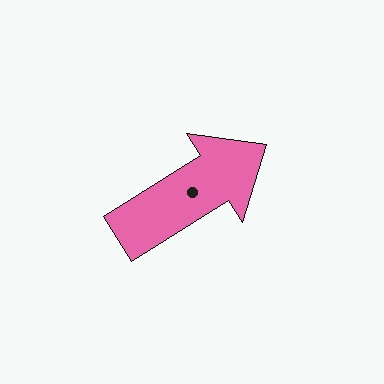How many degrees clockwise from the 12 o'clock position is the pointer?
Approximately 58 degrees.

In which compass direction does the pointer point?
Northeast.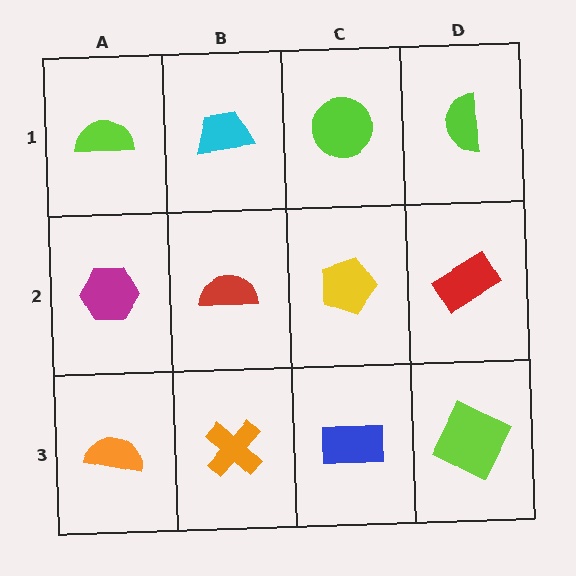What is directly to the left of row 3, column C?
An orange cross.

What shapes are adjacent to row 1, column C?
A yellow pentagon (row 2, column C), a cyan trapezoid (row 1, column B), a lime semicircle (row 1, column D).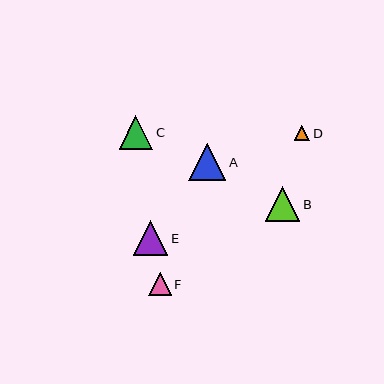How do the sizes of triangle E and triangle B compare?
Triangle E and triangle B are approximately the same size.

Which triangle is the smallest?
Triangle D is the smallest with a size of approximately 15 pixels.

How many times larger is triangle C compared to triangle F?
Triangle C is approximately 1.5 times the size of triangle F.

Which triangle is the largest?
Triangle A is the largest with a size of approximately 37 pixels.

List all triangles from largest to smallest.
From largest to smallest: A, E, B, C, F, D.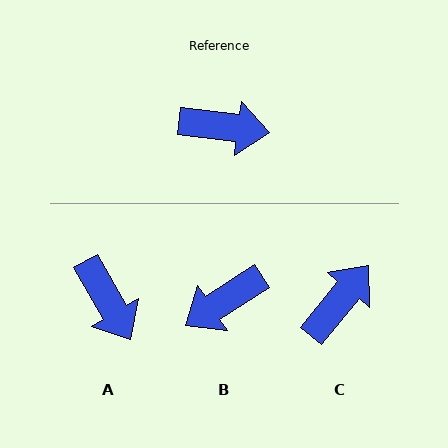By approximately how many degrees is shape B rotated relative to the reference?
Approximately 140 degrees clockwise.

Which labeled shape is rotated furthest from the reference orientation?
B, about 140 degrees away.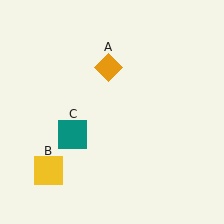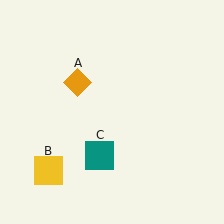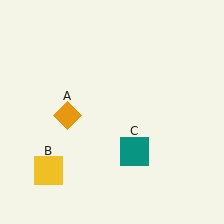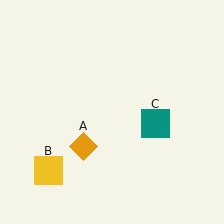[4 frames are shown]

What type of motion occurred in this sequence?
The orange diamond (object A), teal square (object C) rotated counterclockwise around the center of the scene.